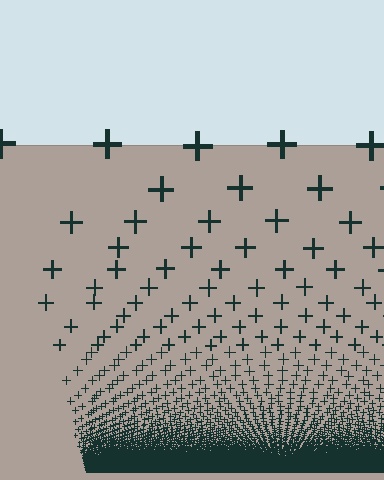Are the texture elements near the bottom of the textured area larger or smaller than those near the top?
Smaller. The gradient is inverted — elements near the bottom are smaller and denser.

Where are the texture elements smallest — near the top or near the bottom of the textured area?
Near the bottom.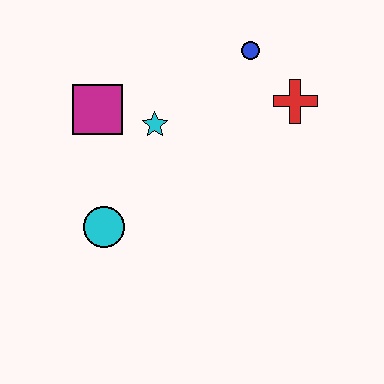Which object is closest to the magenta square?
The cyan star is closest to the magenta square.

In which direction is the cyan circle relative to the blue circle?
The cyan circle is below the blue circle.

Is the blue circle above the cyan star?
Yes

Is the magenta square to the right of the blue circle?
No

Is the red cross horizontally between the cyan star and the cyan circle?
No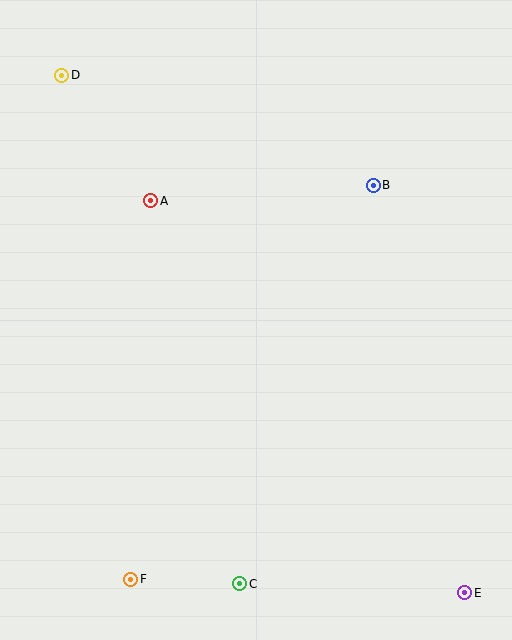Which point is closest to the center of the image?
Point A at (151, 201) is closest to the center.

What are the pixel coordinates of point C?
Point C is at (240, 584).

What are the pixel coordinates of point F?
Point F is at (131, 579).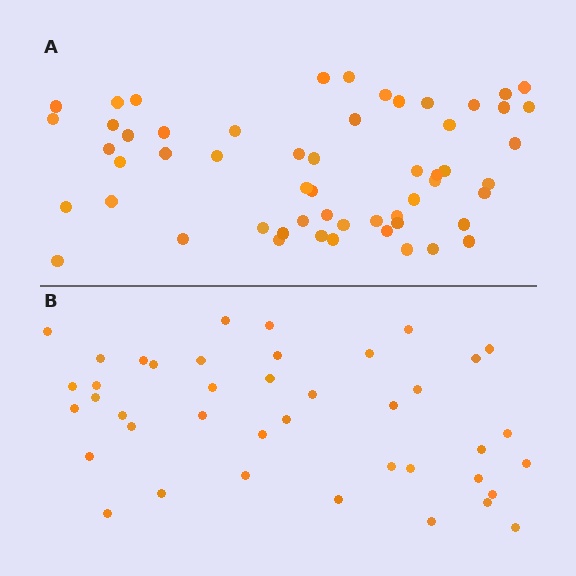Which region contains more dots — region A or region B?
Region A (the top region) has more dots.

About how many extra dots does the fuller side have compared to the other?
Region A has approximately 15 more dots than region B.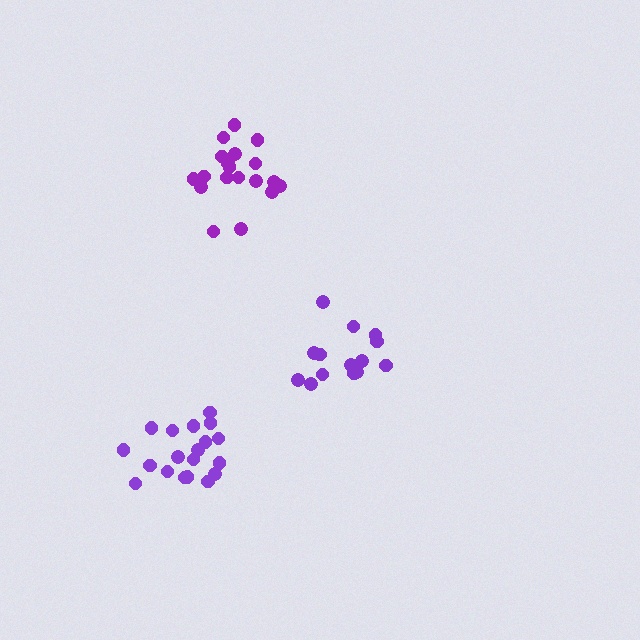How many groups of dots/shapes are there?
There are 3 groups.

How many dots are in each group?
Group 1: 14 dots, Group 2: 19 dots, Group 3: 19 dots (52 total).